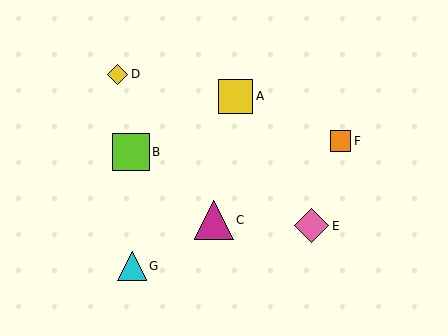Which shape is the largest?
The magenta triangle (labeled C) is the largest.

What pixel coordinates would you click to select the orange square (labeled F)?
Click at (340, 141) to select the orange square F.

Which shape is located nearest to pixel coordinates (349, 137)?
The orange square (labeled F) at (340, 141) is nearest to that location.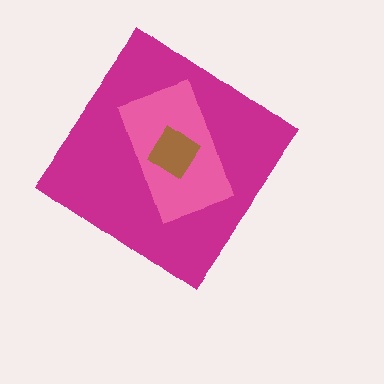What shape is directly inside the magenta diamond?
The pink rectangle.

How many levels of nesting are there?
3.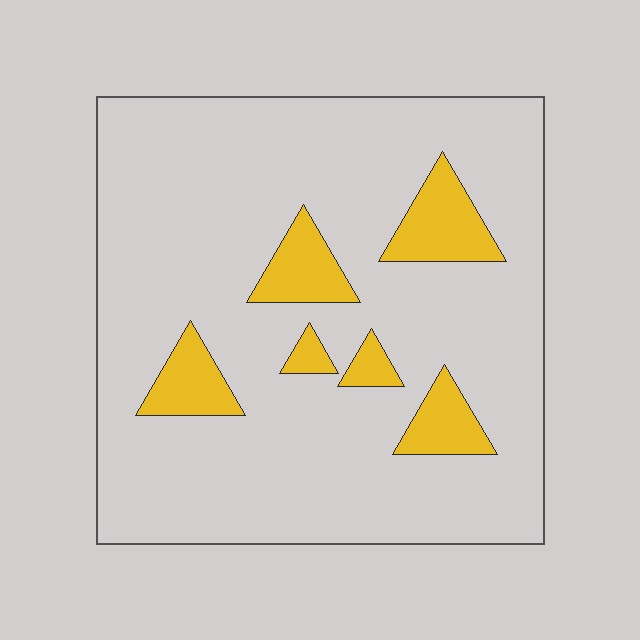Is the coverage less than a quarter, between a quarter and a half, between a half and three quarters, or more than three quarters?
Less than a quarter.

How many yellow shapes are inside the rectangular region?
6.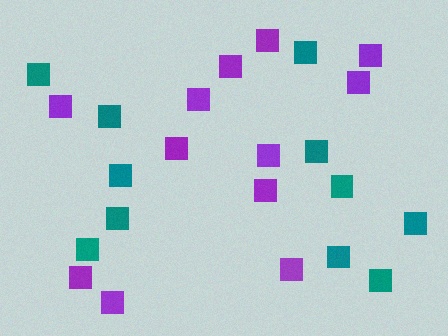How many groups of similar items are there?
There are 2 groups: one group of teal squares (11) and one group of purple squares (12).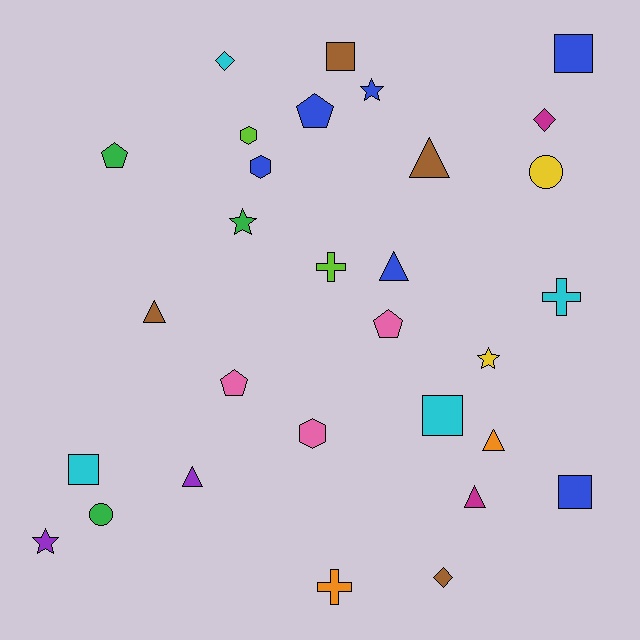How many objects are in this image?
There are 30 objects.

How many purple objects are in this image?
There are 2 purple objects.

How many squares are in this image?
There are 5 squares.